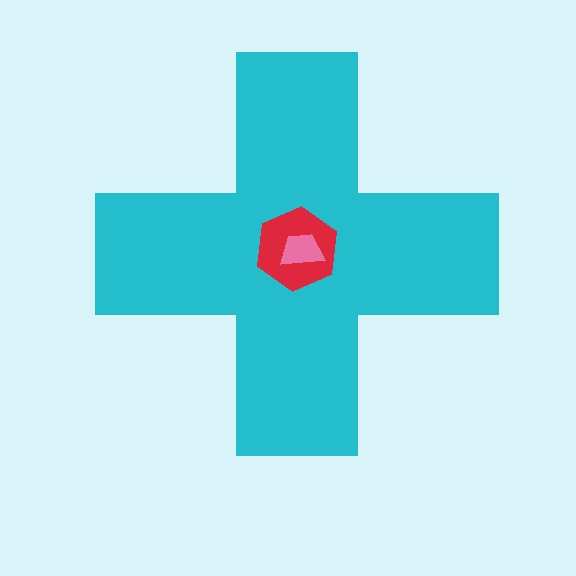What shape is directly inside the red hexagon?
The pink trapezoid.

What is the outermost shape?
The cyan cross.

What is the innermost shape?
The pink trapezoid.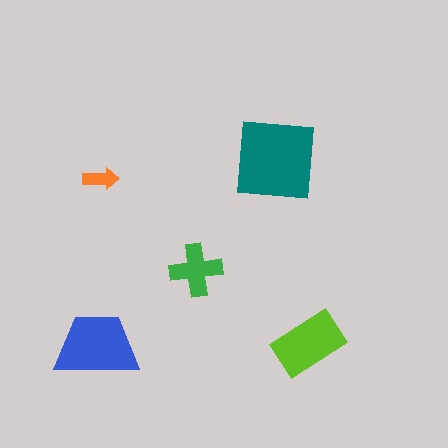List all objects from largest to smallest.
The teal square, the blue trapezoid, the lime rectangle, the green cross, the orange arrow.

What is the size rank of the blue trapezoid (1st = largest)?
2nd.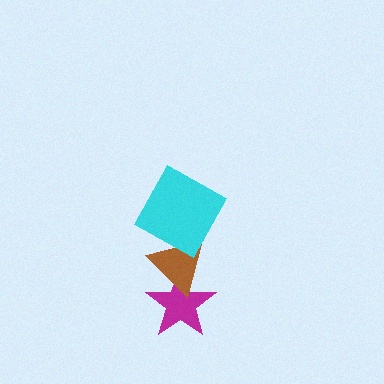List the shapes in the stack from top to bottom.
From top to bottom: the cyan square, the brown triangle, the magenta star.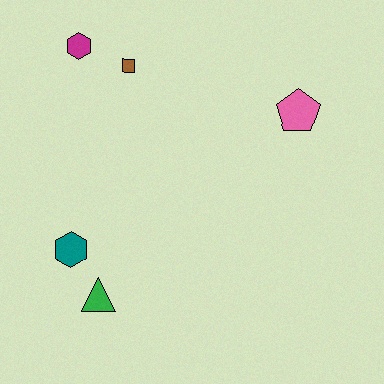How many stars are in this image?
There are no stars.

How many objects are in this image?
There are 5 objects.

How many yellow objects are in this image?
There are no yellow objects.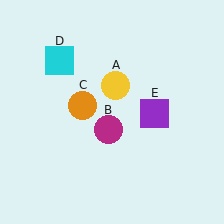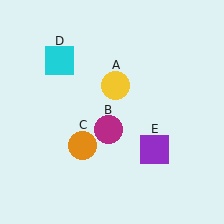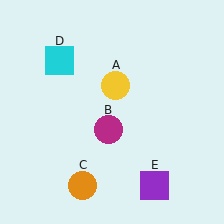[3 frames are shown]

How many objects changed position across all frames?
2 objects changed position: orange circle (object C), purple square (object E).